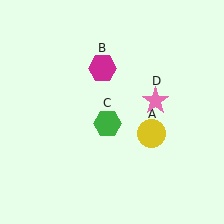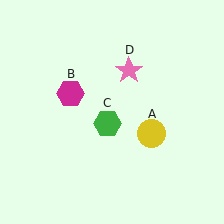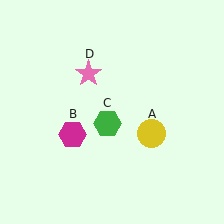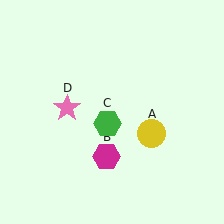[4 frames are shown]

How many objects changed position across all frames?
2 objects changed position: magenta hexagon (object B), pink star (object D).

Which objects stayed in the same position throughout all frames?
Yellow circle (object A) and green hexagon (object C) remained stationary.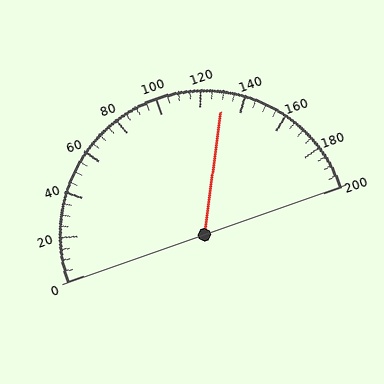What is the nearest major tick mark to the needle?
The nearest major tick mark is 120.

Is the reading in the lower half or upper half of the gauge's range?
The reading is in the upper half of the range (0 to 200).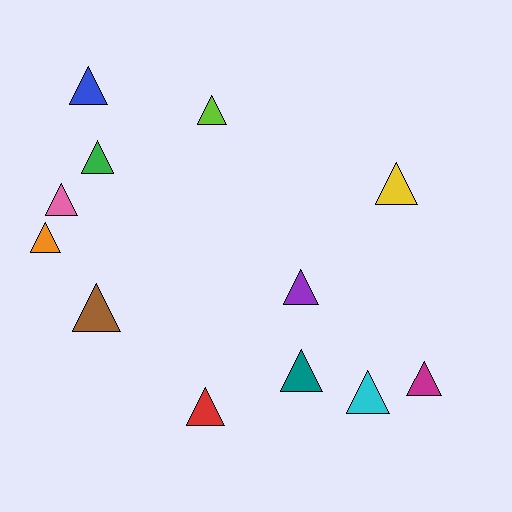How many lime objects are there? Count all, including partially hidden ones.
There is 1 lime object.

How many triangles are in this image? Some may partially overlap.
There are 12 triangles.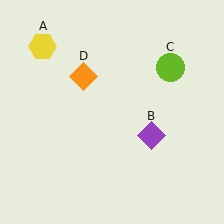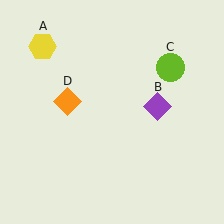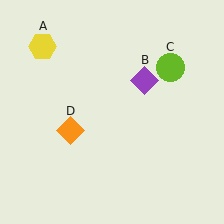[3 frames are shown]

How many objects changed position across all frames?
2 objects changed position: purple diamond (object B), orange diamond (object D).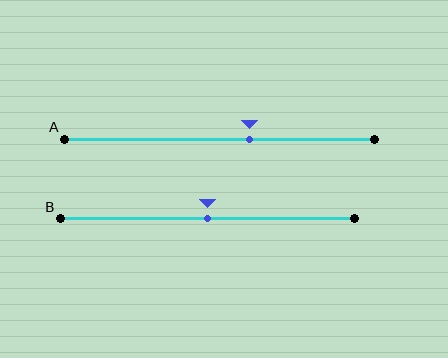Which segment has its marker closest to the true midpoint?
Segment B has its marker closest to the true midpoint.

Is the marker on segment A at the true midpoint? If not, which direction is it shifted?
No, the marker on segment A is shifted to the right by about 10% of the segment length.